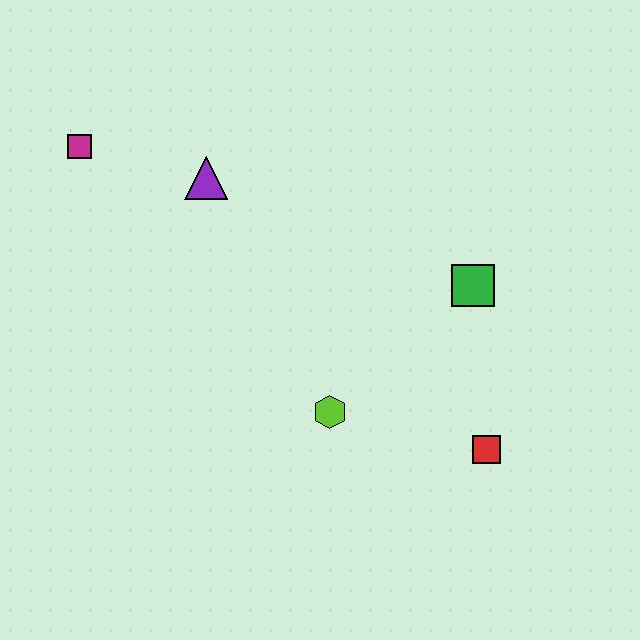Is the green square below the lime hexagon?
No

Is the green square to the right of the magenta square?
Yes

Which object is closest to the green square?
The red square is closest to the green square.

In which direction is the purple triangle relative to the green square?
The purple triangle is to the left of the green square.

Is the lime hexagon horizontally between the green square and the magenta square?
Yes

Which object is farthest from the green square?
The magenta square is farthest from the green square.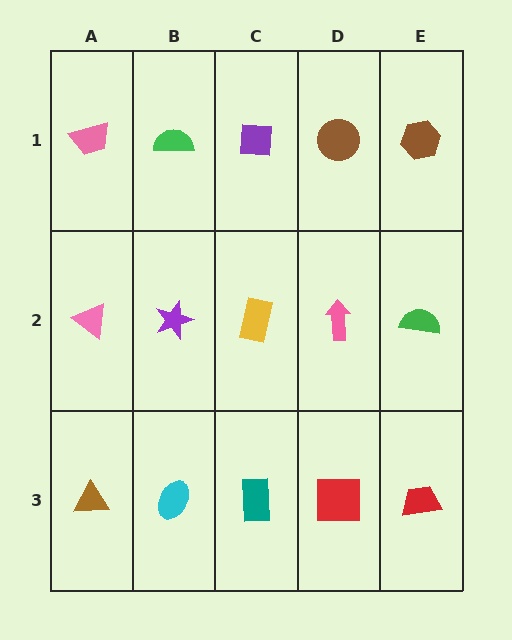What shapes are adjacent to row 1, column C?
A yellow rectangle (row 2, column C), a green semicircle (row 1, column B), a brown circle (row 1, column D).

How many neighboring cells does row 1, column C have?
3.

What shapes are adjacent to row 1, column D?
A pink arrow (row 2, column D), a purple square (row 1, column C), a brown hexagon (row 1, column E).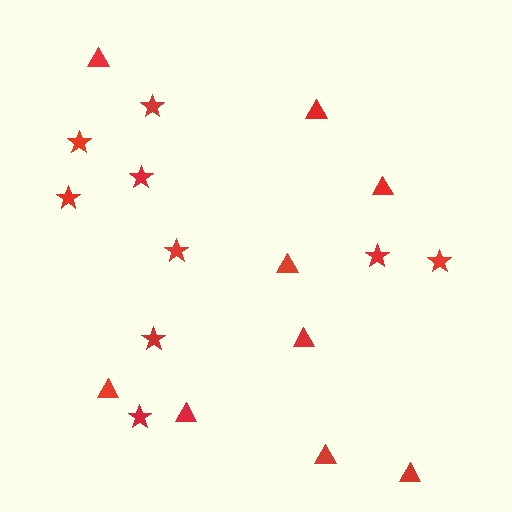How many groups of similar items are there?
There are 2 groups: one group of stars (9) and one group of triangles (9).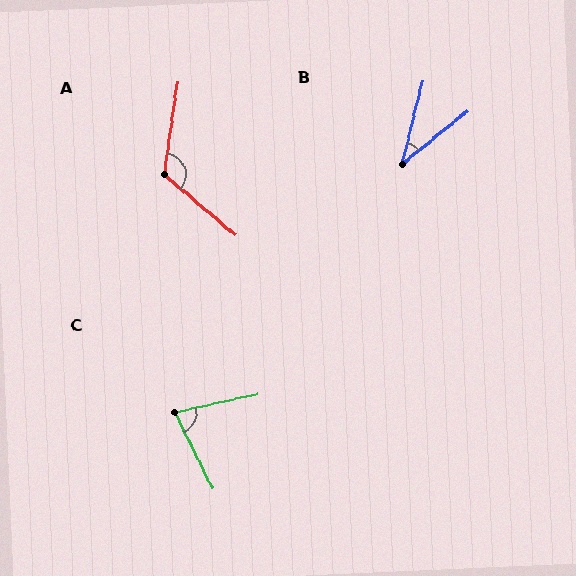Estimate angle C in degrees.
Approximately 76 degrees.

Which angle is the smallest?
B, at approximately 37 degrees.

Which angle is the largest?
A, at approximately 122 degrees.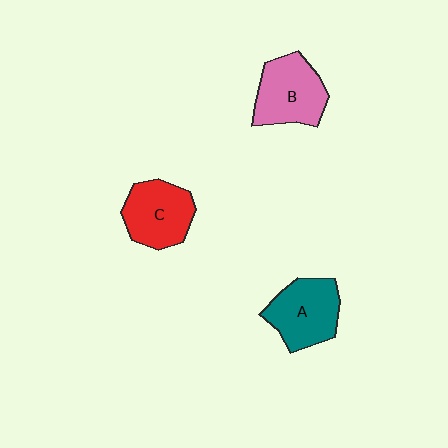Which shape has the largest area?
Shape B (pink).